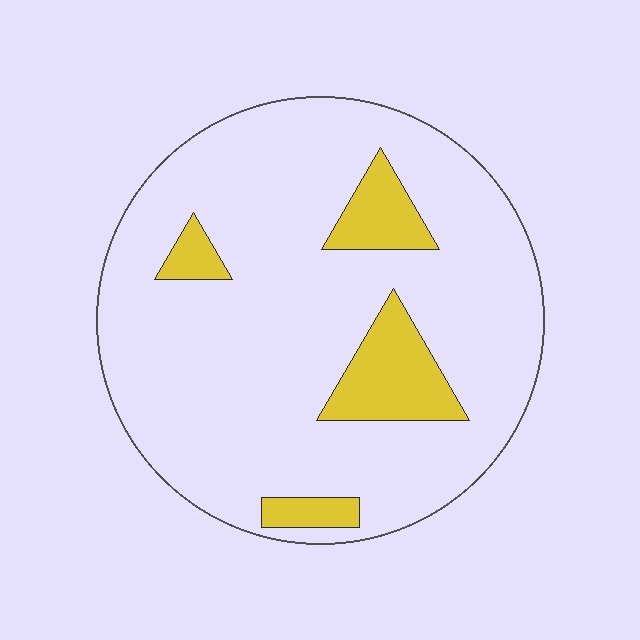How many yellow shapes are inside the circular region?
4.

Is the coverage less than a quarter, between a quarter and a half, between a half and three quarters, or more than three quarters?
Less than a quarter.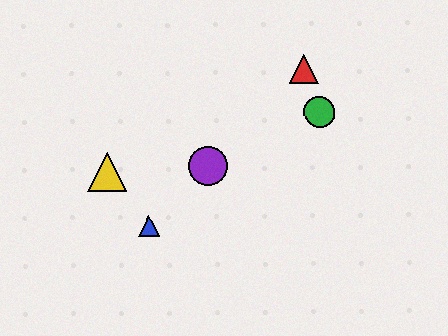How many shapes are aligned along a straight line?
3 shapes (the red triangle, the blue triangle, the purple circle) are aligned along a straight line.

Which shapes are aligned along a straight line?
The red triangle, the blue triangle, the purple circle are aligned along a straight line.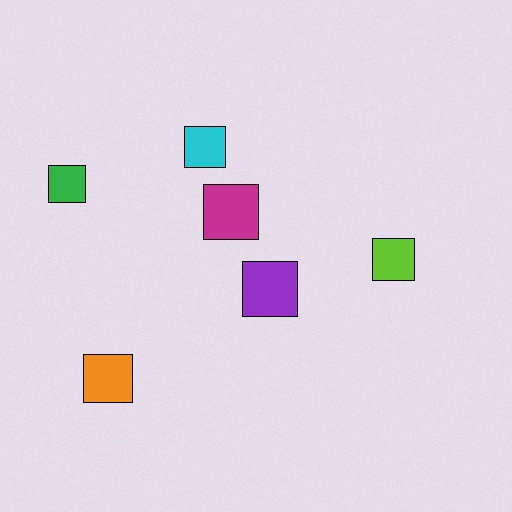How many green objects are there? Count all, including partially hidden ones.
There is 1 green object.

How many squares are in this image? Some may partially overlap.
There are 6 squares.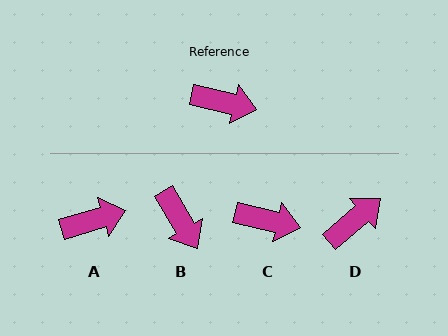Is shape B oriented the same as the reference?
No, it is off by about 46 degrees.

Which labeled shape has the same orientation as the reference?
C.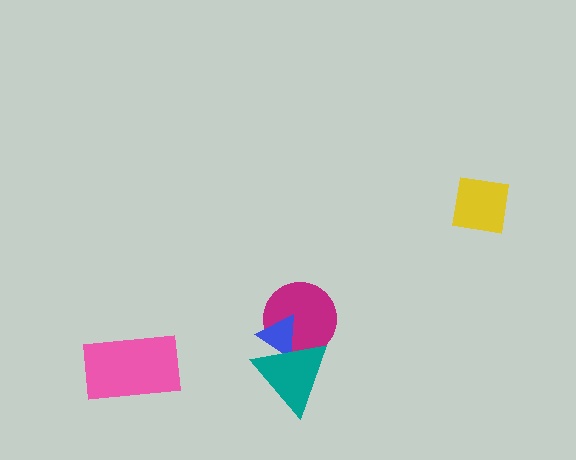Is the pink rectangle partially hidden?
No, no other shape covers it.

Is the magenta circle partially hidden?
Yes, it is partially covered by another shape.